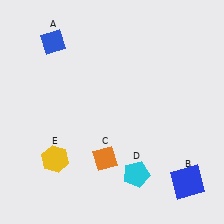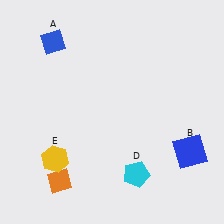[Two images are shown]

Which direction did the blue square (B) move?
The blue square (B) moved up.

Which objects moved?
The objects that moved are: the blue square (B), the orange diamond (C).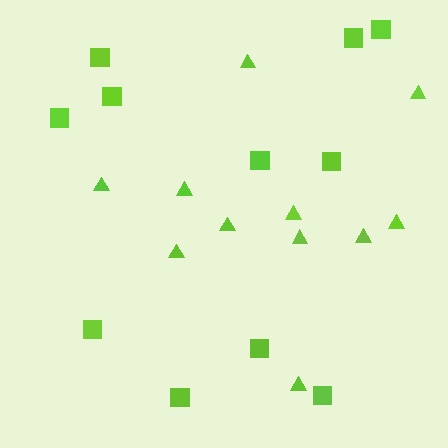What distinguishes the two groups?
There are 2 groups: one group of squares (11) and one group of triangles (11).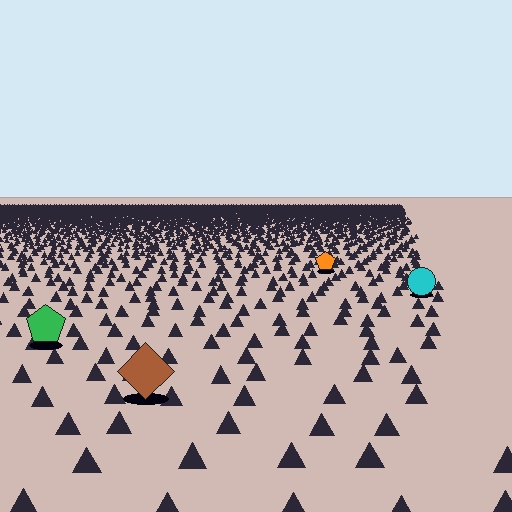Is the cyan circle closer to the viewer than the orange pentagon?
Yes. The cyan circle is closer — you can tell from the texture gradient: the ground texture is coarser near it.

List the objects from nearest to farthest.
From nearest to farthest: the brown diamond, the green pentagon, the cyan circle, the orange pentagon.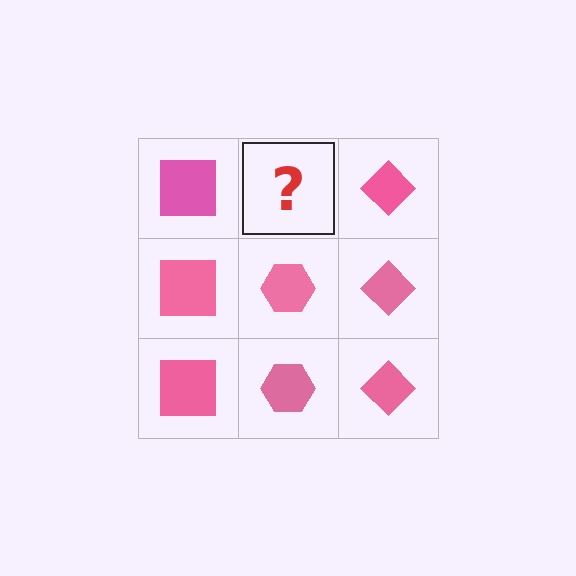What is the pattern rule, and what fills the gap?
The rule is that each column has a consistent shape. The gap should be filled with a pink hexagon.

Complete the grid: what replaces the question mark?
The question mark should be replaced with a pink hexagon.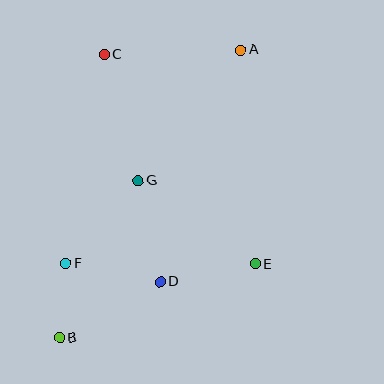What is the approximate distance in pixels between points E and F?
The distance between E and F is approximately 190 pixels.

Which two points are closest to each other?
Points B and F are closest to each other.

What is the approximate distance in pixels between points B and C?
The distance between B and C is approximately 287 pixels.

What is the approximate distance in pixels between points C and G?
The distance between C and G is approximately 131 pixels.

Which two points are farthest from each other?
Points A and B are farthest from each other.